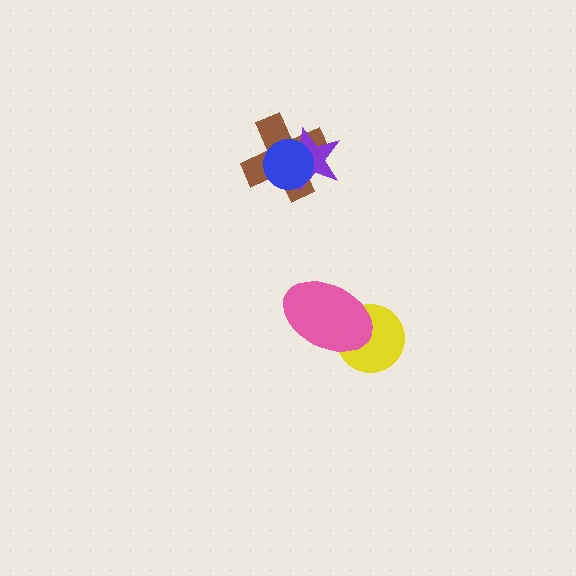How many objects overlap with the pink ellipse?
1 object overlaps with the pink ellipse.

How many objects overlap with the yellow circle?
1 object overlaps with the yellow circle.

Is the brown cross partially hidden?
Yes, it is partially covered by another shape.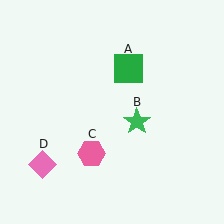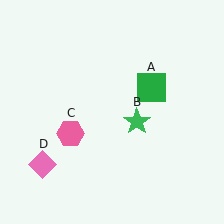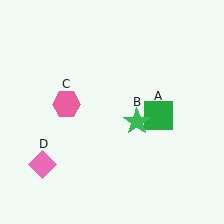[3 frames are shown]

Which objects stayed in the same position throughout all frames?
Green star (object B) and pink diamond (object D) remained stationary.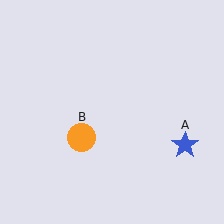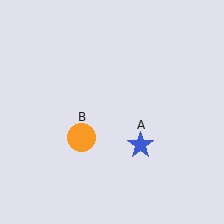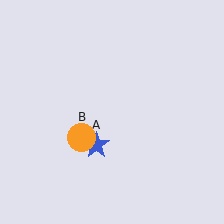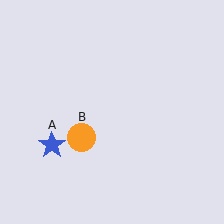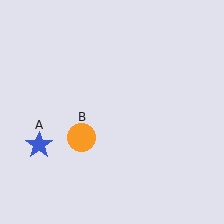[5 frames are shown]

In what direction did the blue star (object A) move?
The blue star (object A) moved left.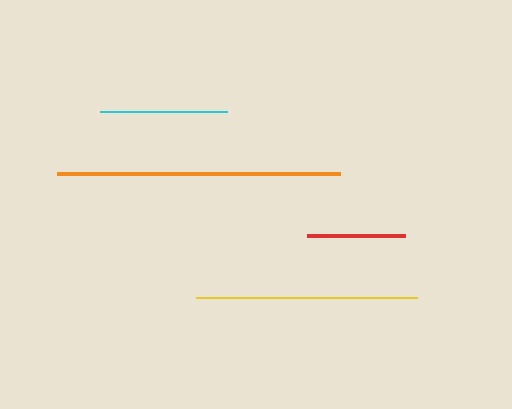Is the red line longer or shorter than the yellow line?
The yellow line is longer than the red line.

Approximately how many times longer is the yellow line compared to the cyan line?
The yellow line is approximately 1.7 times the length of the cyan line.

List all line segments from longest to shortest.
From longest to shortest: orange, yellow, cyan, red.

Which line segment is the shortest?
The red line is the shortest at approximately 98 pixels.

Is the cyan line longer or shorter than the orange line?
The orange line is longer than the cyan line.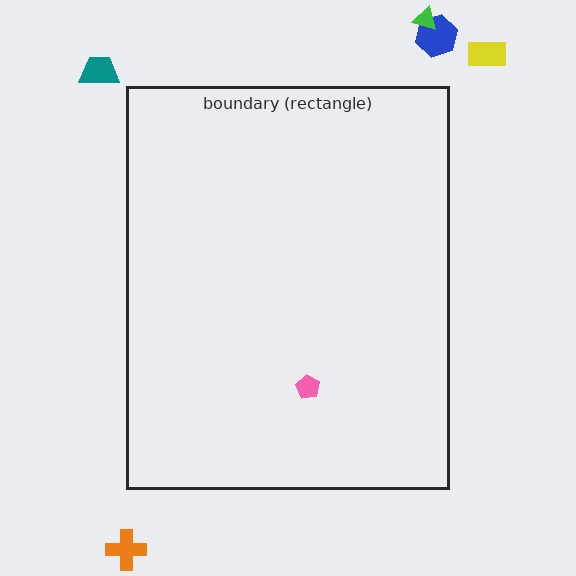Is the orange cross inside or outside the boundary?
Outside.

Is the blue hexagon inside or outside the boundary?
Outside.